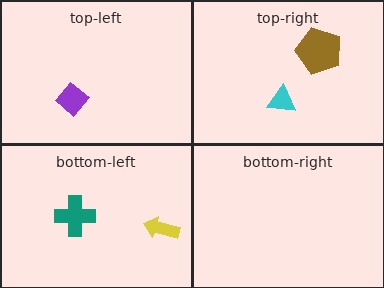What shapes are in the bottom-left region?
The yellow arrow, the teal cross.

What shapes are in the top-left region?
The purple diamond.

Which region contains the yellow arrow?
The bottom-left region.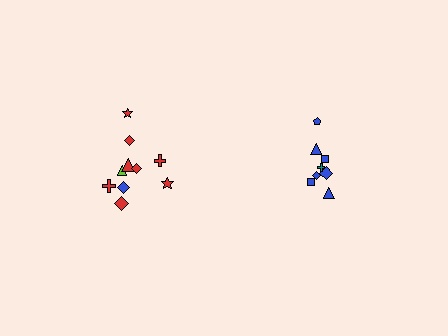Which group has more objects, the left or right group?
The left group.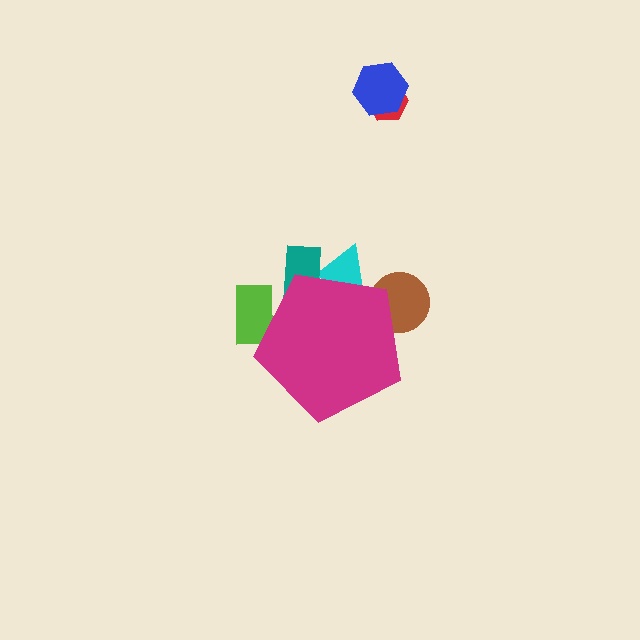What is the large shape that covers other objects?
A magenta pentagon.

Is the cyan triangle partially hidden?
Yes, the cyan triangle is partially hidden behind the magenta pentagon.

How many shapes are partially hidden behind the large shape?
4 shapes are partially hidden.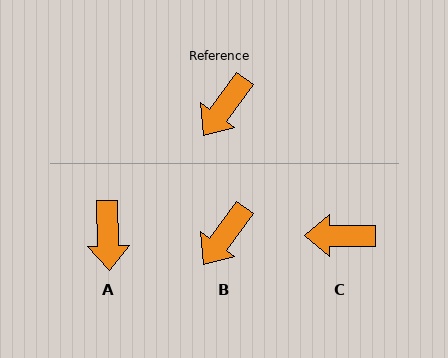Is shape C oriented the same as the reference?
No, it is off by about 54 degrees.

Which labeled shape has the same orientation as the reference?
B.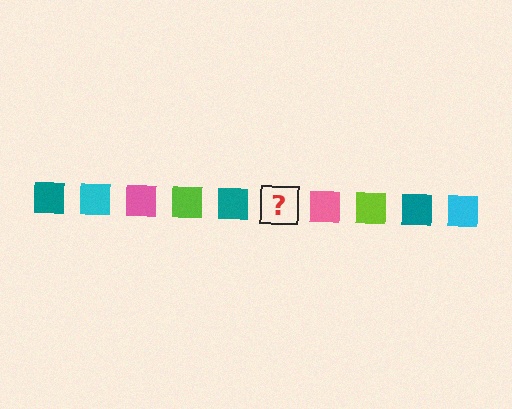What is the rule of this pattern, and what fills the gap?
The rule is that the pattern cycles through teal, cyan, pink, lime squares. The gap should be filled with a cyan square.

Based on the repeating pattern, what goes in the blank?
The blank should be a cyan square.